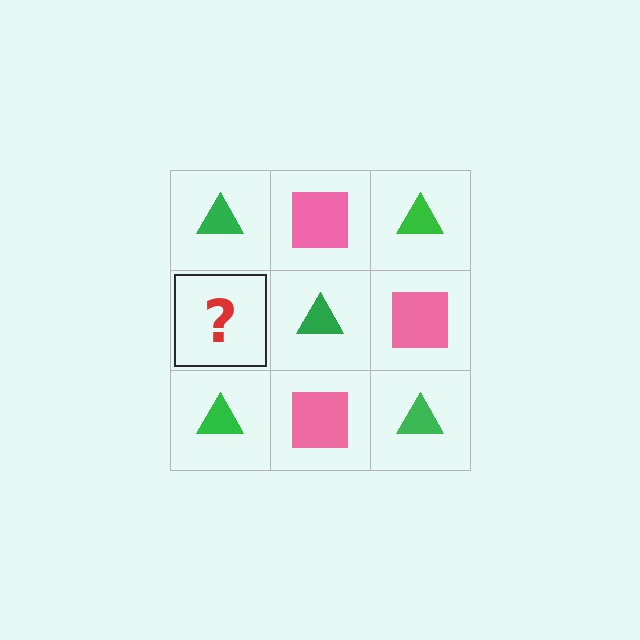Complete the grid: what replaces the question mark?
The question mark should be replaced with a pink square.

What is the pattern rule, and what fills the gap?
The rule is that it alternates green triangle and pink square in a checkerboard pattern. The gap should be filled with a pink square.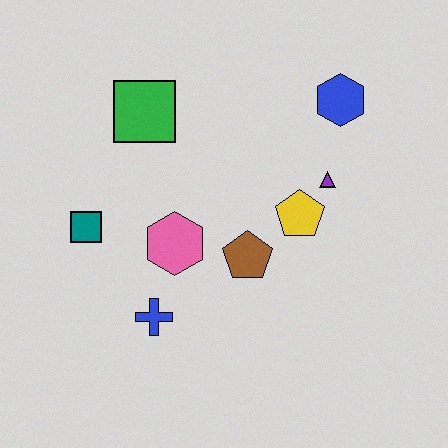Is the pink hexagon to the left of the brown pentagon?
Yes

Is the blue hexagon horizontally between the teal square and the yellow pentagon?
No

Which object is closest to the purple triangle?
The yellow pentagon is closest to the purple triangle.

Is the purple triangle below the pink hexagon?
No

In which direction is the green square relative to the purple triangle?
The green square is to the left of the purple triangle.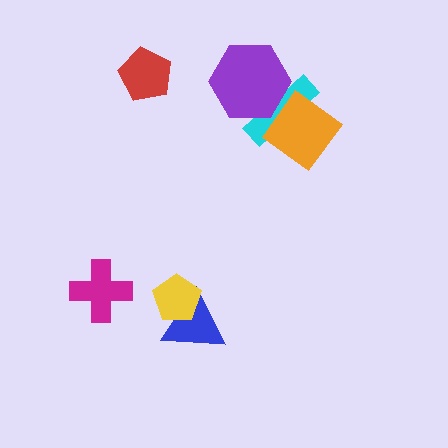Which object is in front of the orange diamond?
The purple hexagon is in front of the orange diamond.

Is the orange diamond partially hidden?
Yes, it is partially covered by another shape.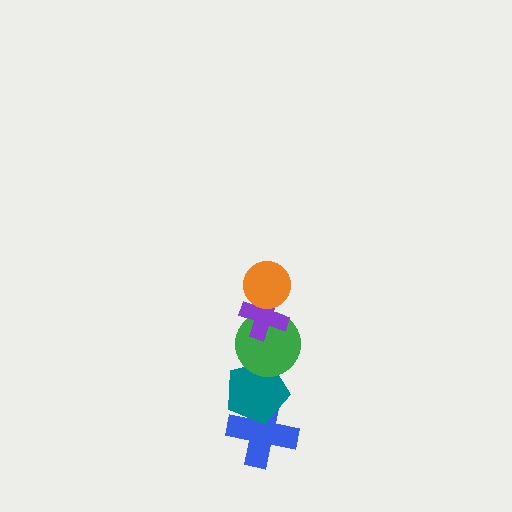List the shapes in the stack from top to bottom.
From top to bottom: the orange circle, the purple cross, the green circle, the teal pentagon, the blue cross.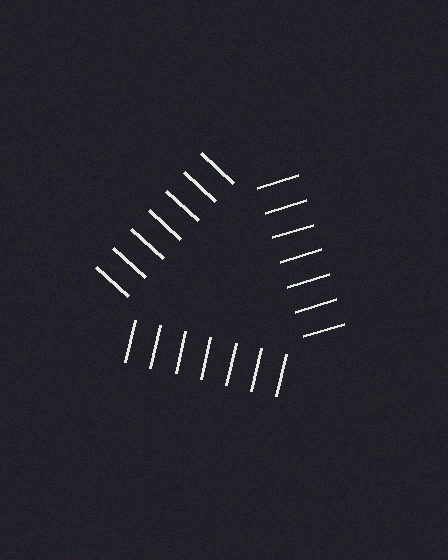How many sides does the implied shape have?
3 sides — the line-ends trace a triangle.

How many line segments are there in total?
21 — 7 along each of the 3 edges.